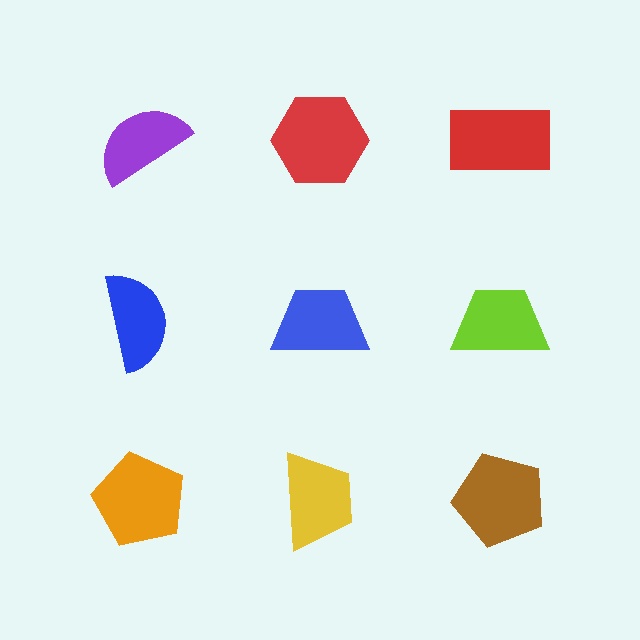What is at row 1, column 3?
A red rectangle.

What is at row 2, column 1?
A blue semicircle.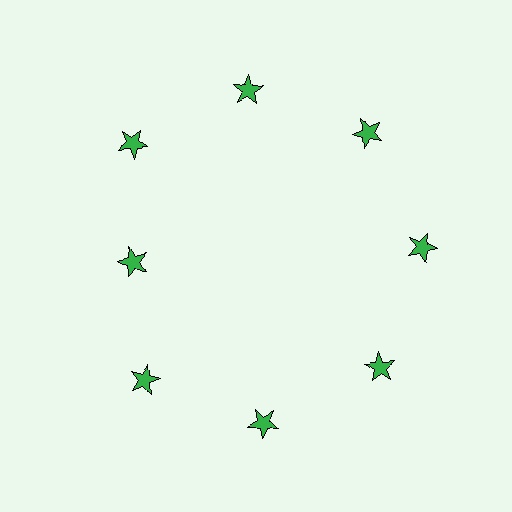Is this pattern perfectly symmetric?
No. The 8 green stars are arranged in a ring, but one element near the 9 o'clock position is pulled inward toward the center, breaking the 8-fold rotational symmetry.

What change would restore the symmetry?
The symmetry would be restored by moving it outward, back onto the ring so that all 8 stars sit at equal angles and equal distance from the center.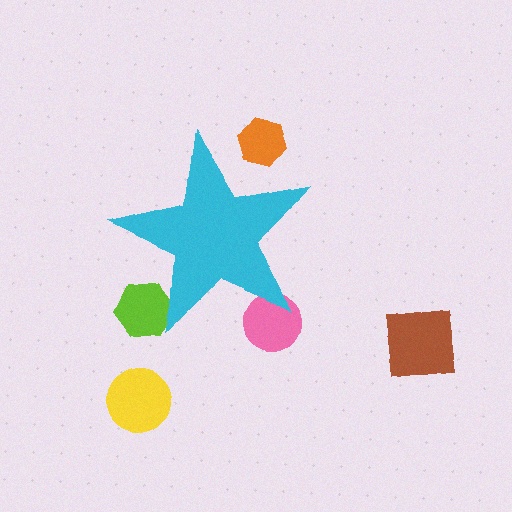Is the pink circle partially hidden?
Yes, the pink circle is partially hidden behind the cyan star.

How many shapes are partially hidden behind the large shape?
3 shapes are partially hidden.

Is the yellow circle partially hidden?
No, the yellow circle is fully visible.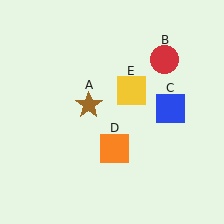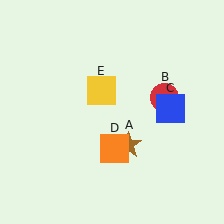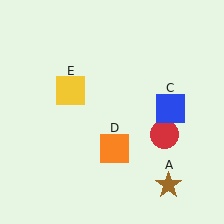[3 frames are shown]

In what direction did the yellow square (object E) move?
The yellow square (object E) moved left.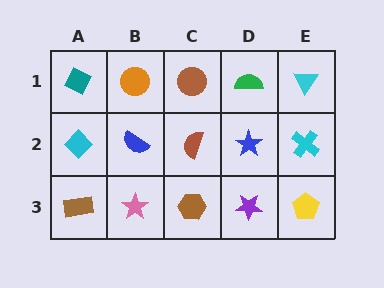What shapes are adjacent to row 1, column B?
A blue semicircle (row 2, column B), a teal diamond (row 1, column A), a brown circle (row 1, column C).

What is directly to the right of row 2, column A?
A blue semicircle.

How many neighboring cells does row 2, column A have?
3.